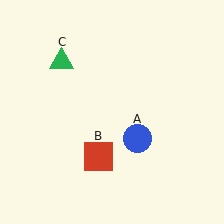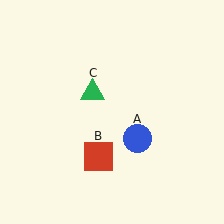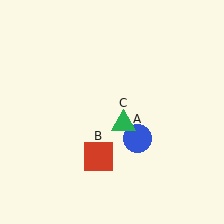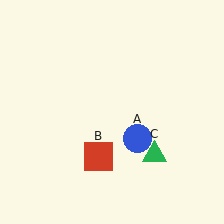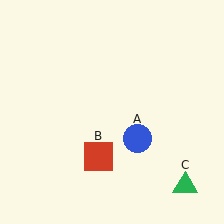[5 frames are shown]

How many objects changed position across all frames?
1 object changed position: green triangle (object C).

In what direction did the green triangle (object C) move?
The green triangle (object C) moved down and to the right.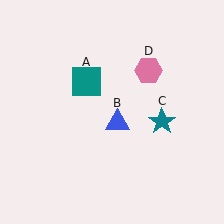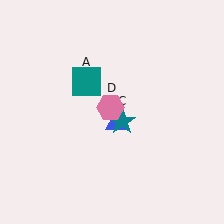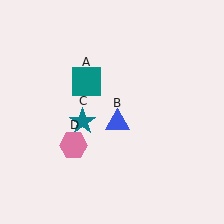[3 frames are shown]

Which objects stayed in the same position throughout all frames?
Teal square (object A) and blue triangle (object B) remained stationary.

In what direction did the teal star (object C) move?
The teal star (object C) moved left.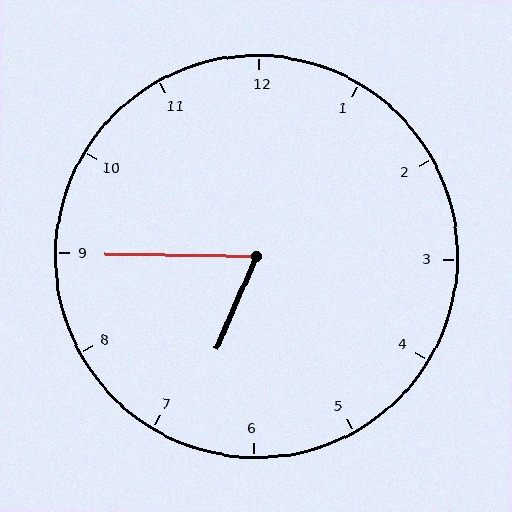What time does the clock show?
6:45.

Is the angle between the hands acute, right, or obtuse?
It is acute.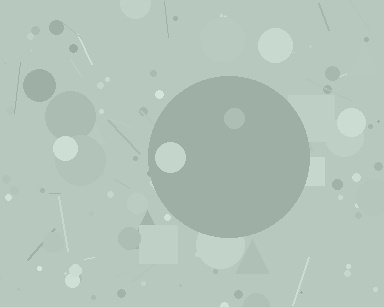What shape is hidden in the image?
A circle is hidden in the image.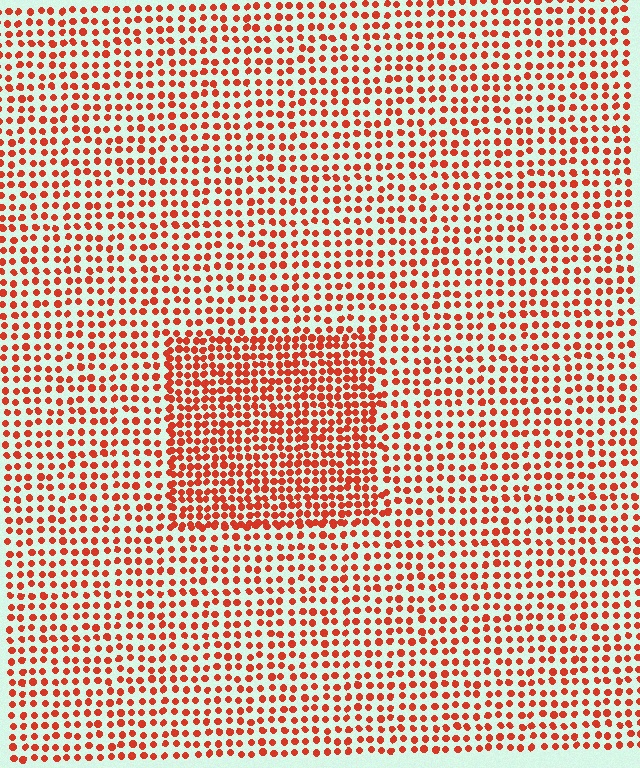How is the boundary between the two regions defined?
The boundary is defined by a change in element density (approximately 1.7x ratio). All elements are the same color, size, and shape.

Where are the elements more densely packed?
The elements are more densely packed inside the rectangle boundary.